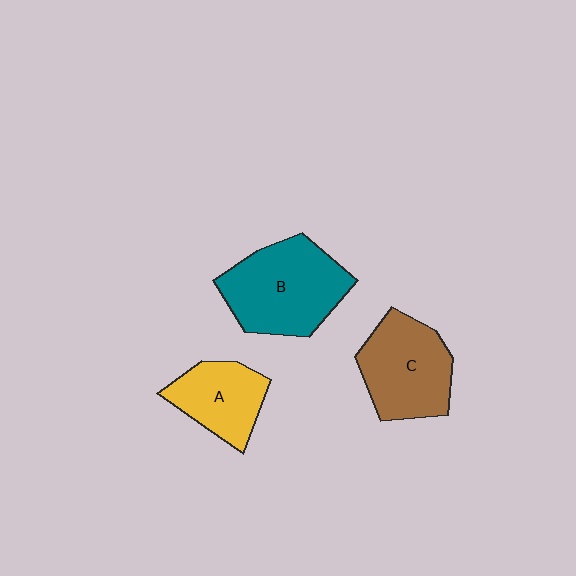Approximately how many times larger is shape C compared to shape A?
Approximately 1.3 times.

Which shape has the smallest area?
Shape A (yellow).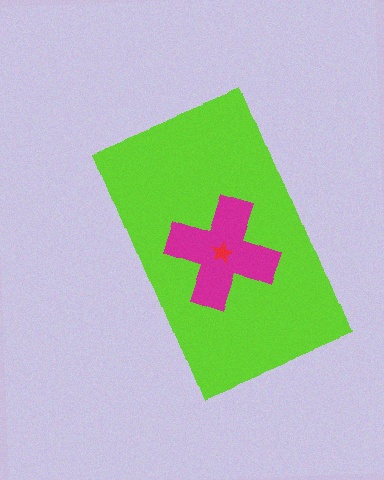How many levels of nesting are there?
3.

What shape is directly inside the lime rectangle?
The magenta cross.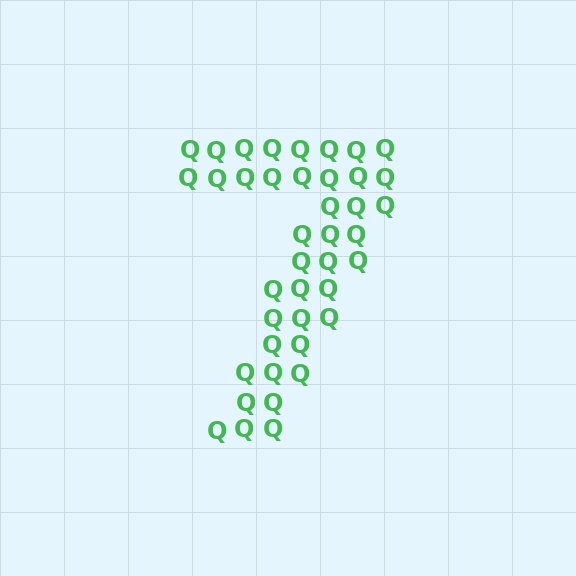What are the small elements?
The small elements are letter Q's.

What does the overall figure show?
The overall figure shows the digit 7.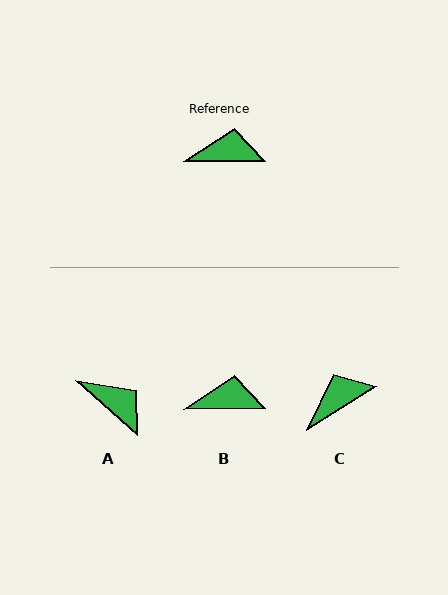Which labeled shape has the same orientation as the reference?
B.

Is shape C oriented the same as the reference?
No, it is off by about 32 degrees.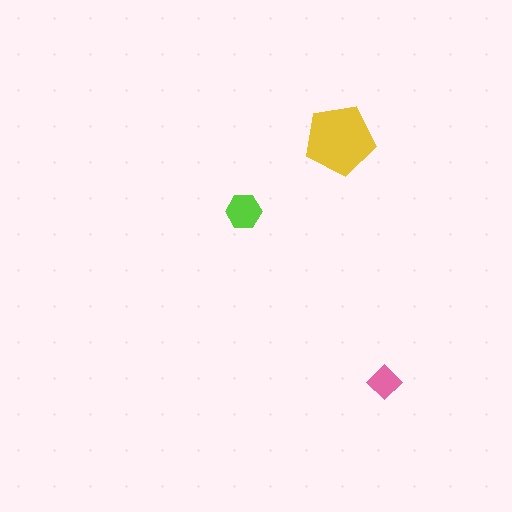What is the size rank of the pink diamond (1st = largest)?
3rd.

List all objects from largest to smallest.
The yellow pentagon, the lime hexagon, the pink diamond.